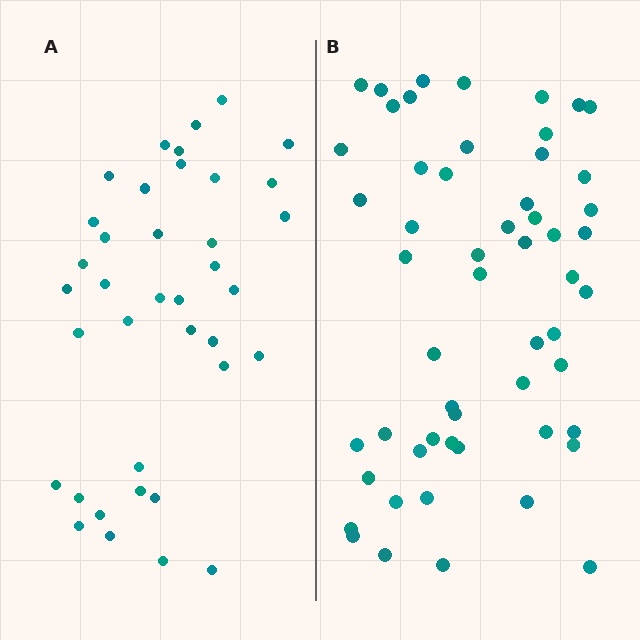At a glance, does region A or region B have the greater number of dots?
Region B (the right region) has more dots.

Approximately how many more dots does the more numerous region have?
Region B has approximately 15 more dots than region A.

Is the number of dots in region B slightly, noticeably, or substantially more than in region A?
Region B has noticeably more, but not dramatically so. The ratio is roughly 1.4 to 1.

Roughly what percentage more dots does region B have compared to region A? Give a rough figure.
About 45% more.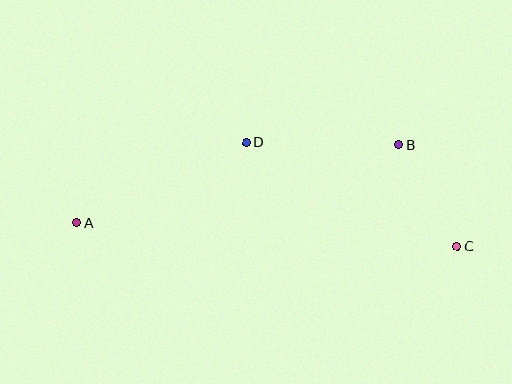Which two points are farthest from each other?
Points A and C are farthest from each other.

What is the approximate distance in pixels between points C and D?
The distance between C and D is approximately 235 pixels.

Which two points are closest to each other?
Points B and C are closest to each other.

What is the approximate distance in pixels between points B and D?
The distance between B and D is approximately 153 pixels.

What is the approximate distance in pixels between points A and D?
The distance between A and D is approximately 188 pixels.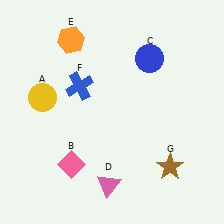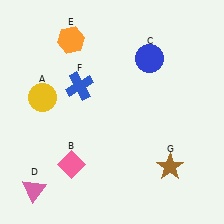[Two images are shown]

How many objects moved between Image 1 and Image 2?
1 object moved between the two images.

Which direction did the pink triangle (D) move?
The pink triangle (D) moved left.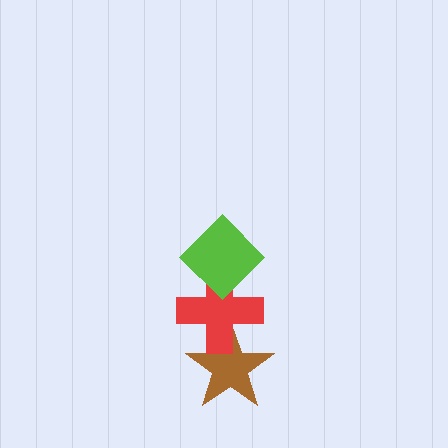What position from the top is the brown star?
The brown star is 3rd from the top.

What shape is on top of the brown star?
The red cross is on top of the brown star.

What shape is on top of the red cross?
The lime diamond is on top of the red cross.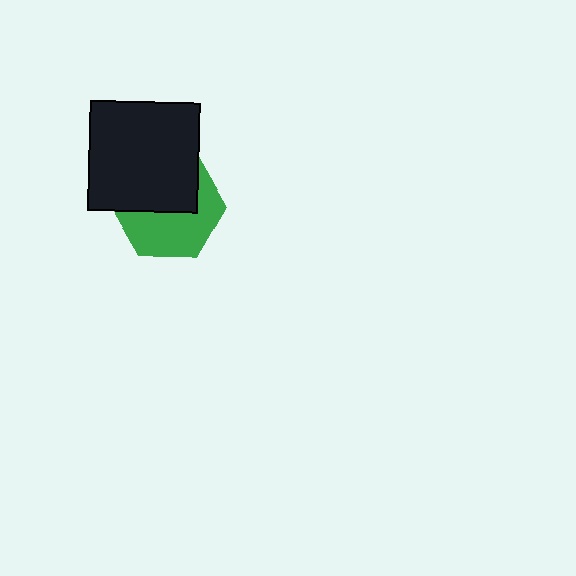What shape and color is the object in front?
The object in front is a black square.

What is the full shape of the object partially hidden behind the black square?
The partially hidden object is a green hexagon.